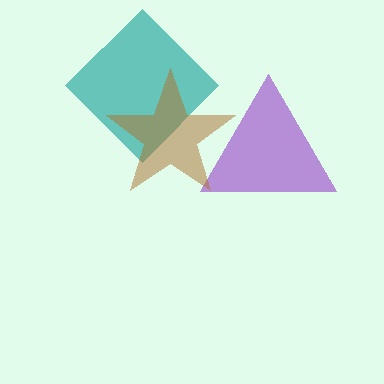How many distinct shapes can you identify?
There are 3 distinct shapes: a teal diamond, a purple triangle, a brown star.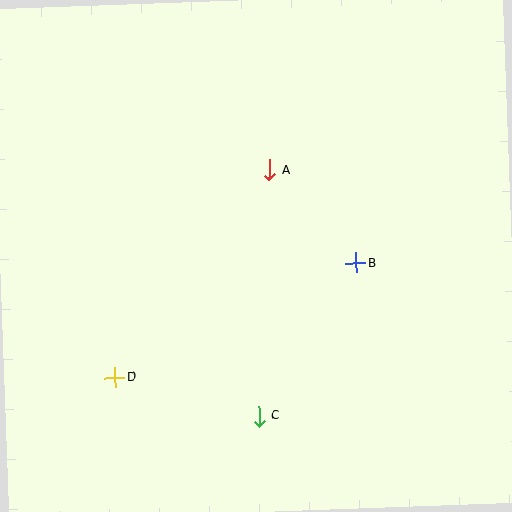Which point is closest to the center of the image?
Point A at (270, 170) is closest to the center.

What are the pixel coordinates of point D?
Point D is at (115, 377).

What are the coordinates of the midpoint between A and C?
The midpoint between A and C is at (264, 293).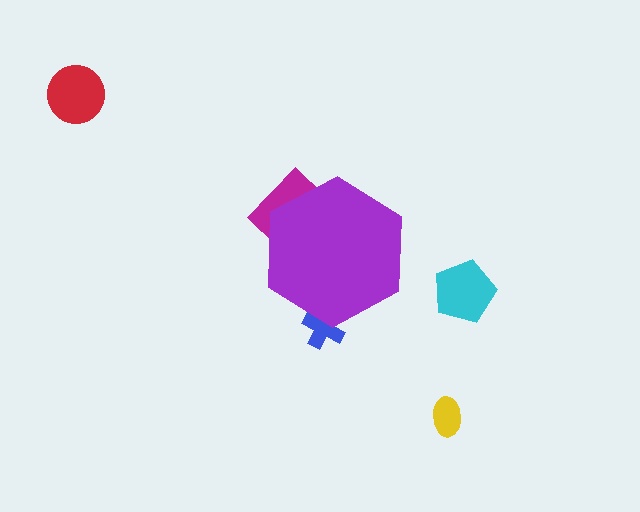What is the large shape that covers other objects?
A purple hexagon.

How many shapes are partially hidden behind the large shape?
2 shapes are partially hidden.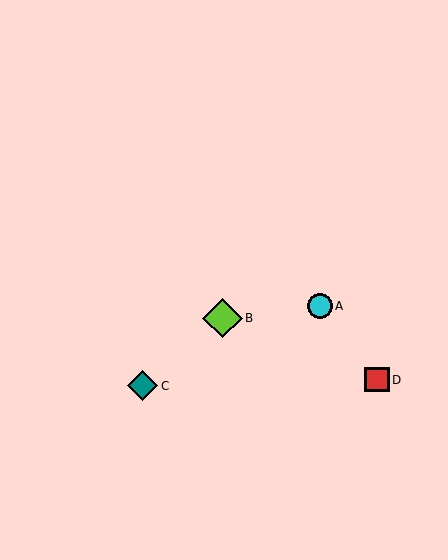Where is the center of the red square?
The center of the red square is at (377, 380).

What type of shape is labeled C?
Shape C is a teal diamond.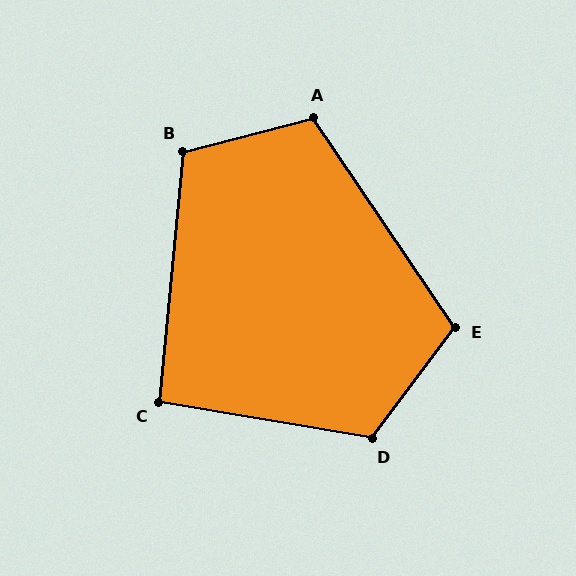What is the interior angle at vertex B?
Approximately 110 degrees (obtuse).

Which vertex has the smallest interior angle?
C, at approximately 94 degrees.